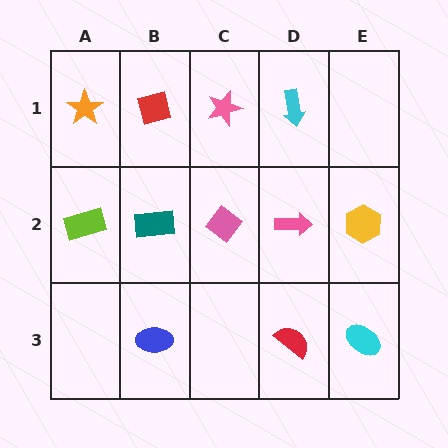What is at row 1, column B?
A red square.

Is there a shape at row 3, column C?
No, that cell is empty.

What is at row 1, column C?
A pink star.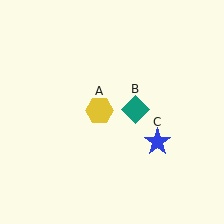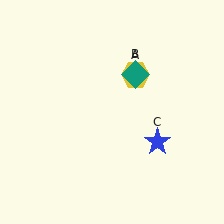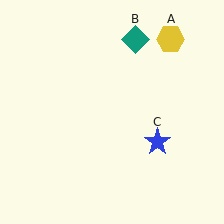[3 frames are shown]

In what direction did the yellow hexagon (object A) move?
The yellow hexagon (object A) moved up and to the right.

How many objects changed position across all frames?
2 objects changed position: yellow hexagon (object A), teal diamond (object B).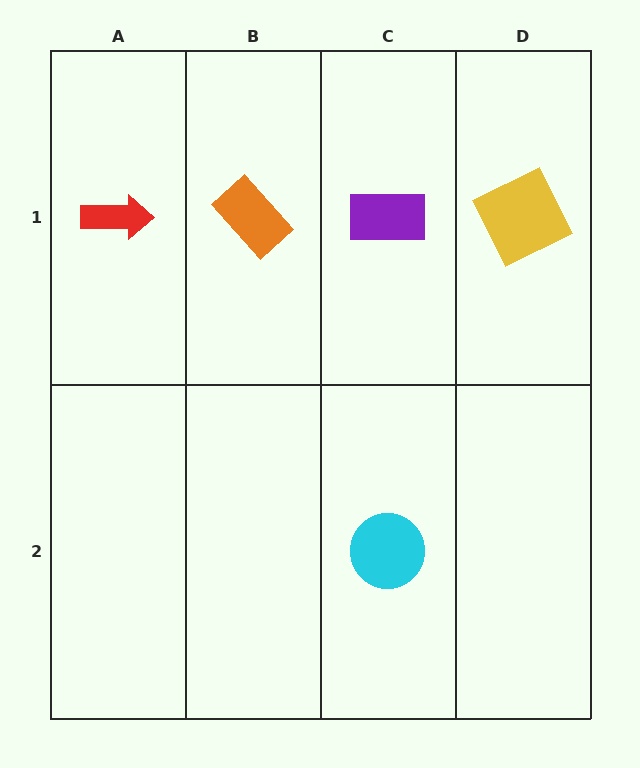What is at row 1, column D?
A yellow square.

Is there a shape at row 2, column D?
No, that cell is empty.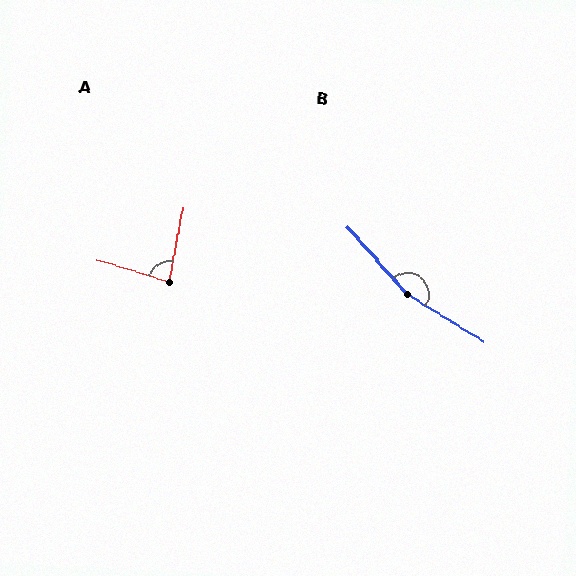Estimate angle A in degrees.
Approximately 84 degrees.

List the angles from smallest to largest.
A (84°), B (164°).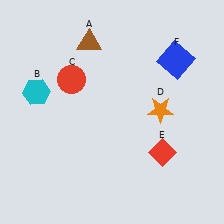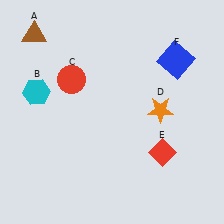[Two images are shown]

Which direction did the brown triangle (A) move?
The brown triangle (A) moved left.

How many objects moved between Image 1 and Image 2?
1 object moved between the two images.